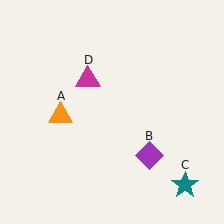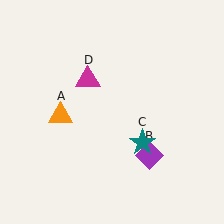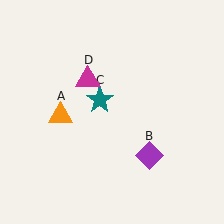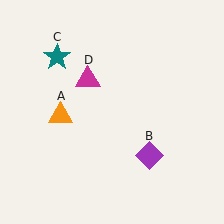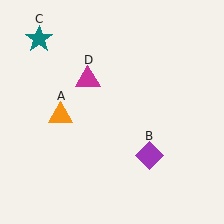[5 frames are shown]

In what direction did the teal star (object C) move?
The teal star (object C) moved up and to the left.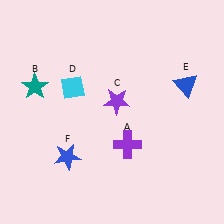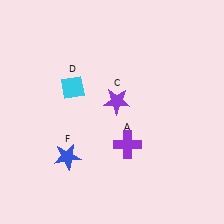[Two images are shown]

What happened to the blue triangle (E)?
The blue triangle (E) was removed in Image 2. It was in the top-right area of Image 1.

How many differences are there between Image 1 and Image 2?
There are 2 differences between the two images.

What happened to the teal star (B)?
The teal star (B) was removed in Image 2. It was in the top-left area of Image 1.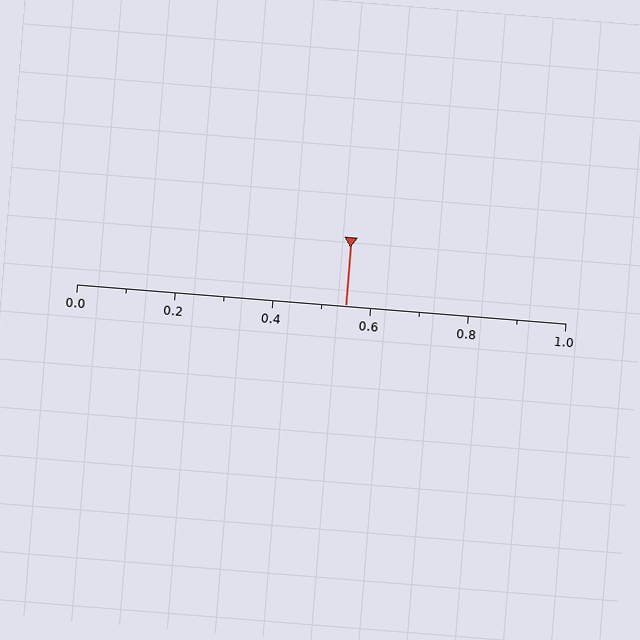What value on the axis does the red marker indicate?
The marker indicates approximately 0.55.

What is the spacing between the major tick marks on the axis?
The major ticks are spaced 0.2 apart.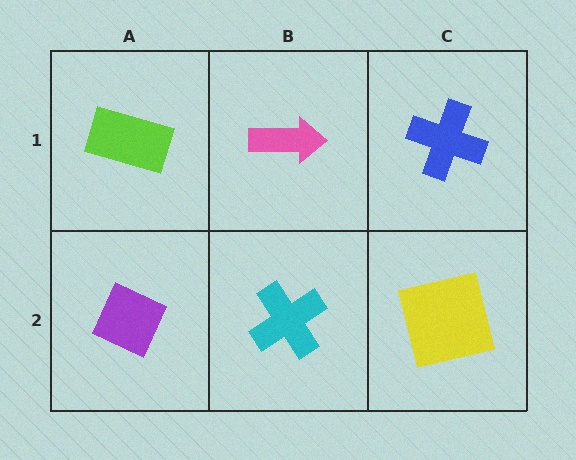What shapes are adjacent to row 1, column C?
A yellow square (row 2, column C), a pink arrow (row 1, column B).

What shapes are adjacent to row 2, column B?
A pink arrow (row 1, column B), a purple diamond (row 2, column A), a yellow square (row 2, column C).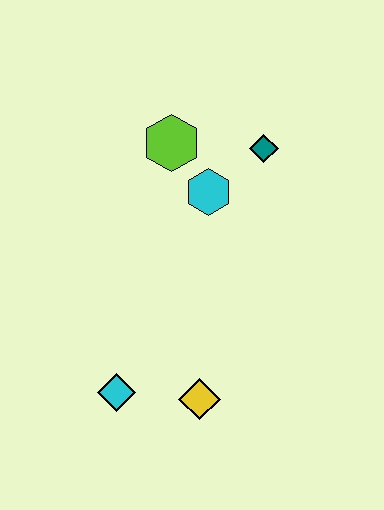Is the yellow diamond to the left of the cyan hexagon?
Yes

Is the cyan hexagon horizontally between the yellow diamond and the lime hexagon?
No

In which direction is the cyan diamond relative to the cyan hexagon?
The cyan diamond is below the cyan hexagon.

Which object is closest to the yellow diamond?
The cyan diamond is closest to the yellow diamond.